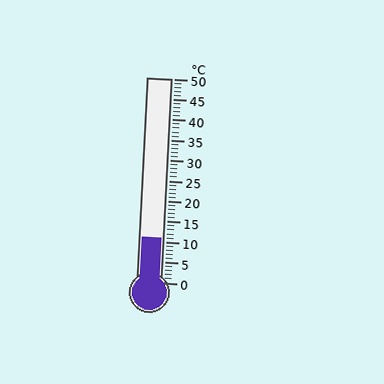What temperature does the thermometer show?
The thermometer shows approximately 11°C.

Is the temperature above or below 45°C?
The temperature is below 45°C.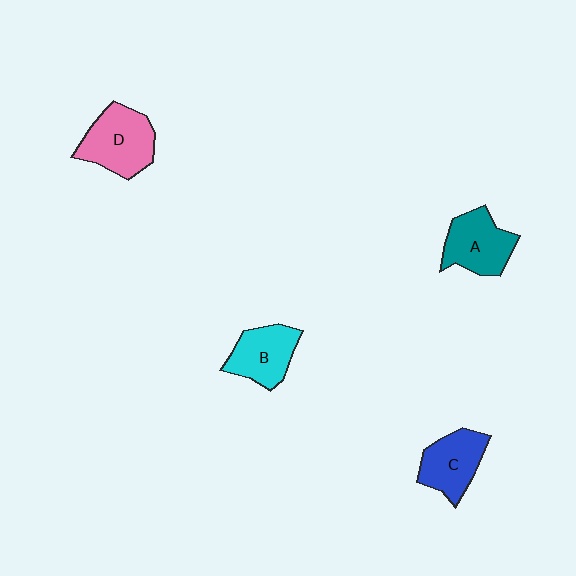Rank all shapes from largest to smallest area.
From largest to smallest: D (pink), A (teal), C (blue), B (cyan).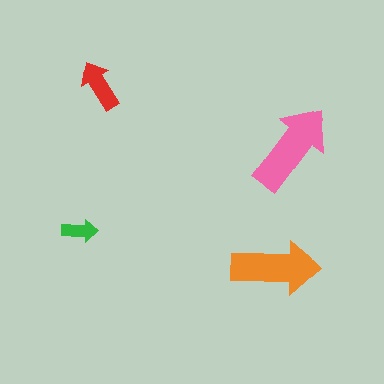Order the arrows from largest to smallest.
the pink one, the orange one, the red one, the green one.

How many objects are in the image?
There are 4 objects in the image.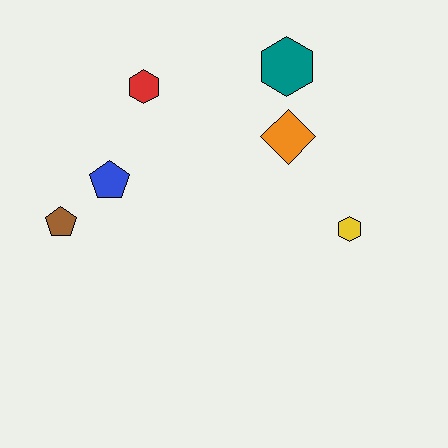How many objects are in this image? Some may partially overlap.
There are 6 objects.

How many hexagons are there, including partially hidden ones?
There are 3 hexagons.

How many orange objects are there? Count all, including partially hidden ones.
There is 1 orange object.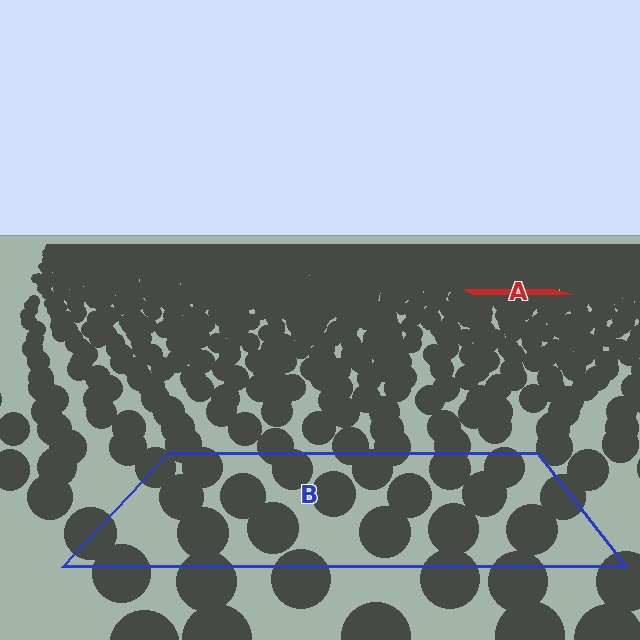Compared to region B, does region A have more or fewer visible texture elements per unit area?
Region A has more texture elements per unit area — they are packed more densely because it is farther away.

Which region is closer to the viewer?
Region B is closer. The texture elements there are larger and more spread out.